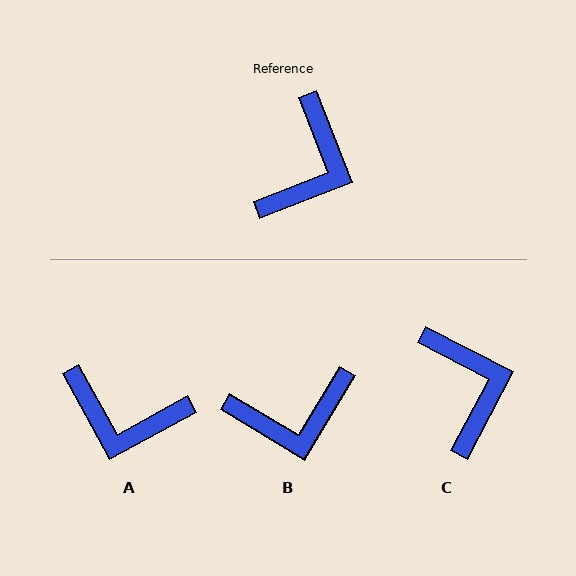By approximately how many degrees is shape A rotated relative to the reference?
Approximately 82 degrees clockwise.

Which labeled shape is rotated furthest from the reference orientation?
A, about 82 degrees away.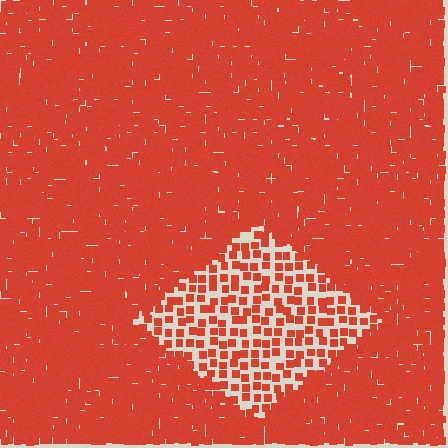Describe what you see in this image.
The image contains small red elements arranged at two different densities. A diamond-shaped region is visible where the elements are less densely packed than the surrounding area.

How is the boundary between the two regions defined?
The boundary is defined by a change in element density (approximately 2.7x ratio). All elements are the same color, size, and shape.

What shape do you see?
I see a diamond.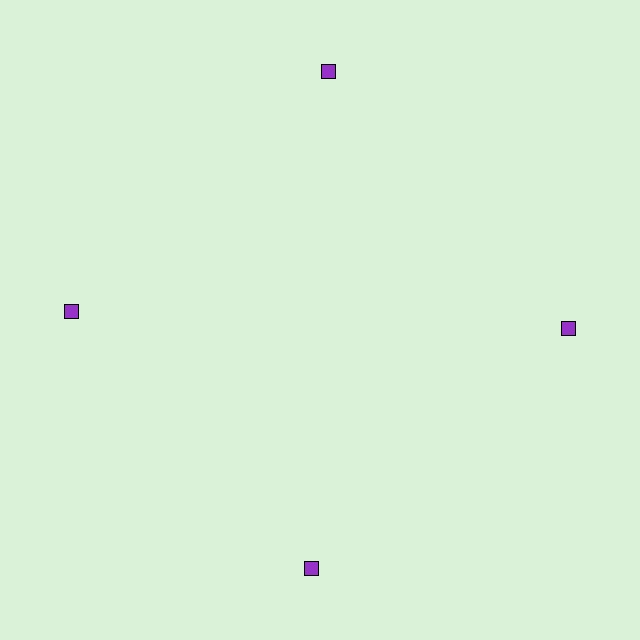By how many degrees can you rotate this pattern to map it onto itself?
The pattern maps onto itself every 90 degrees of rotation.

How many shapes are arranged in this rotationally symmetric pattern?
There are 4 shapes, arranged in 4 groups of 1.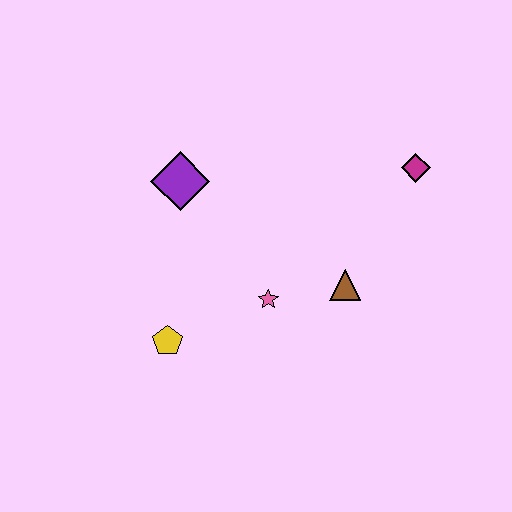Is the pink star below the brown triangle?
Yes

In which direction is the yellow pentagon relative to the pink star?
The yellow pentagon is to the left of the pink star.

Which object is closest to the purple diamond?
The pink star is closest to the purple diamond.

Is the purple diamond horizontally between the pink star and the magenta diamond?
No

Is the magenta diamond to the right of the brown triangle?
Yes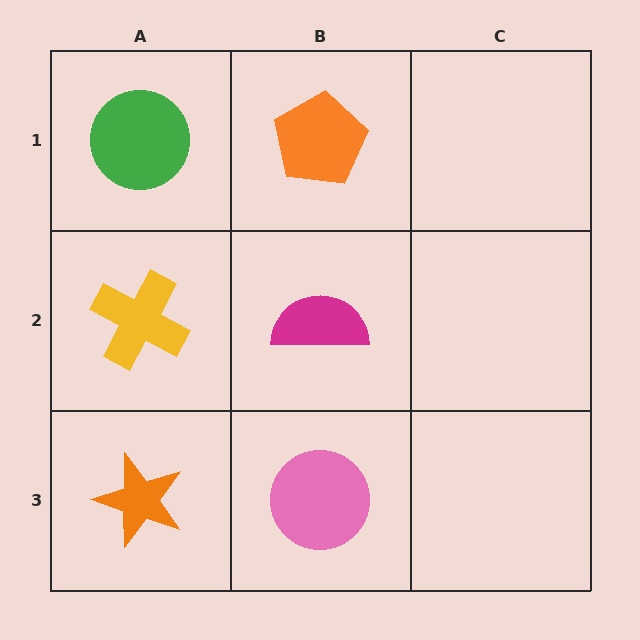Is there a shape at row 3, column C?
No, that cell is empty.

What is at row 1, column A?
A green circle.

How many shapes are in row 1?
2 shapes.